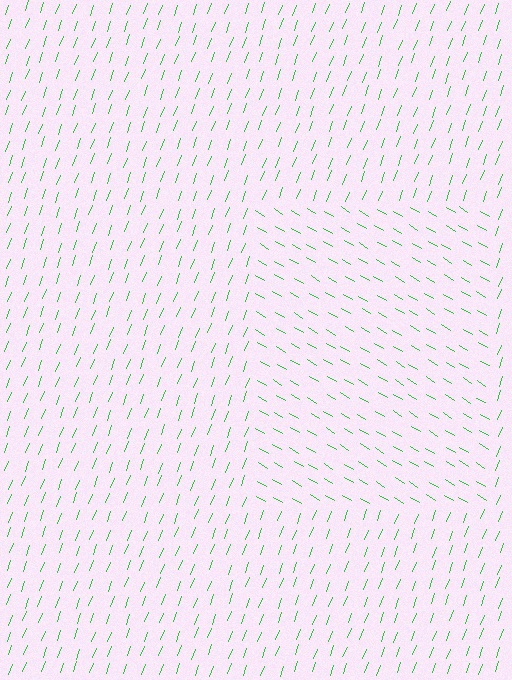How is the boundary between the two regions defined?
The boundary is defined purely by a change in line orientation (approximately 79 degrees difference). All lines are the same color and thickness.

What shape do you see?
I see a rectangle.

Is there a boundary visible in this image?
Yes, there is a texture boundary formed by a change in line orientation.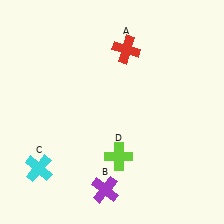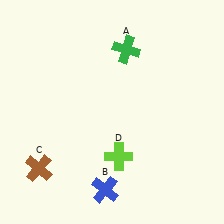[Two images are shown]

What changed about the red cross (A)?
In Image 1, A is red. In Image 2, it changed to green.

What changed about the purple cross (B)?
In Image 1, B is purple. In Image 2, it changed to blue.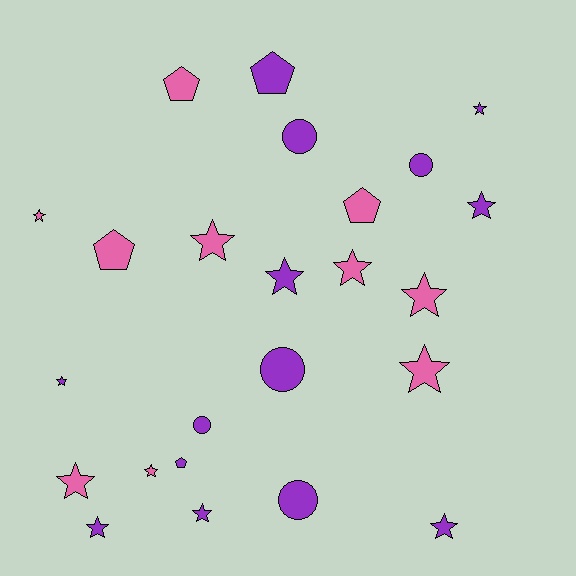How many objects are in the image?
There are 24 objects.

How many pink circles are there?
There are no pink circles.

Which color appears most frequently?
Purple, with 14 objects.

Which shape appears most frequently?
Star, with 14 objects.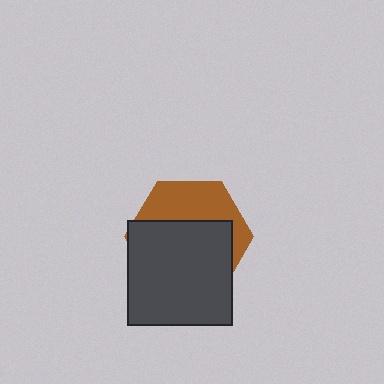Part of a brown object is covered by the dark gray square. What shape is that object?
It is a hexagon.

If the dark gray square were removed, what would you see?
You would see the complete brown hexagon.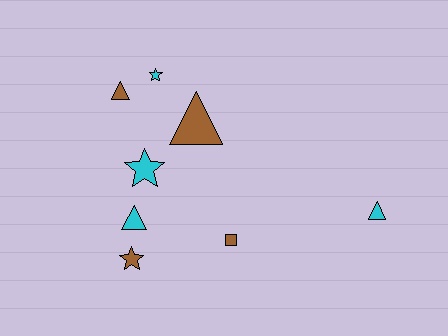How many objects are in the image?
There are 8 objects.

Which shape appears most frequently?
Triangle, with 4 objects.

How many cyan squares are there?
There are no cyan squares.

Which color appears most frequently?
Cyan, with 4 objects.